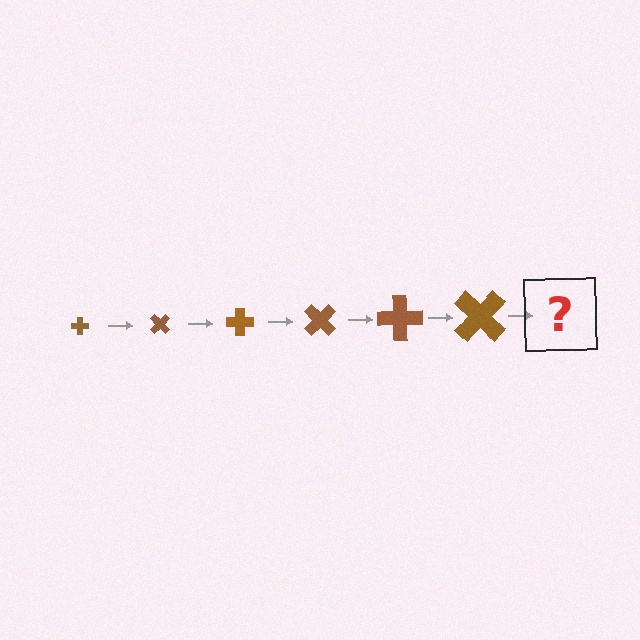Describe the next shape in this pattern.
It should be a cross, larger than the previous one and rotated 270 degrees from the start.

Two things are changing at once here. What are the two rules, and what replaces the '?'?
The two rules are that the cross grows larger each step and it rotates 45 degrees each step. The '?' should be a cross, larger than the previous one and rotated 270 degrees from the start.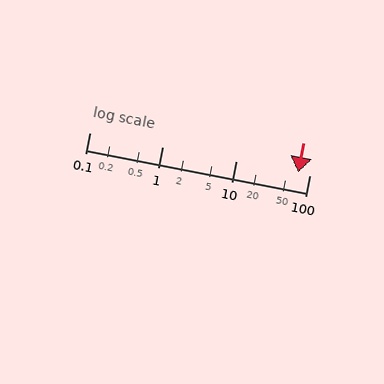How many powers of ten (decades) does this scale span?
The scale spans 3 decades, from 0.1 to 100.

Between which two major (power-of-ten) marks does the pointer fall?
The pointer is between 10 and 100.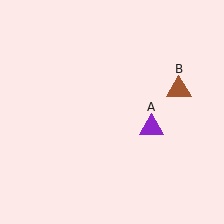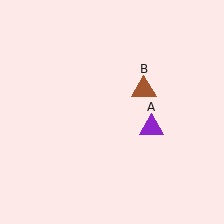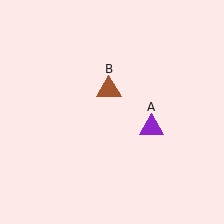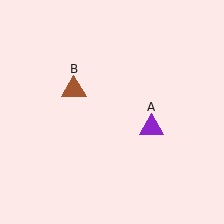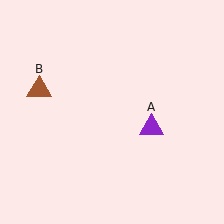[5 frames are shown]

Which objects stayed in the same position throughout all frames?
Purple triangle (object A) remained stationary.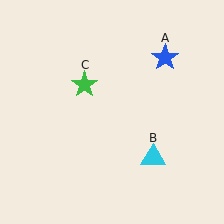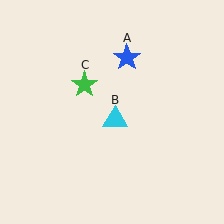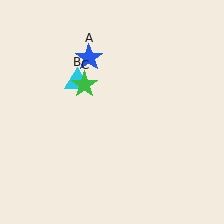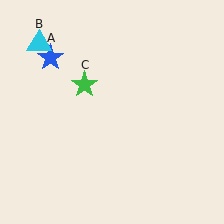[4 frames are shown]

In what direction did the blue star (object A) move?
The blue star (object A) moved left.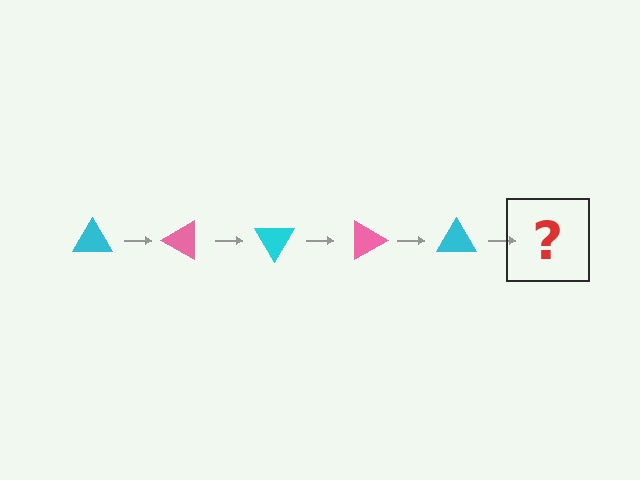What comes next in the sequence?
The next element should be a pink triangle, rotated 150 degrees from the start.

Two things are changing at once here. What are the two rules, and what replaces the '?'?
The two rules are that it rotates 30 degrees each step and the color cycles through cyan and pink. The '?' should be a pink triangle, rotated 150 degrees from the start.